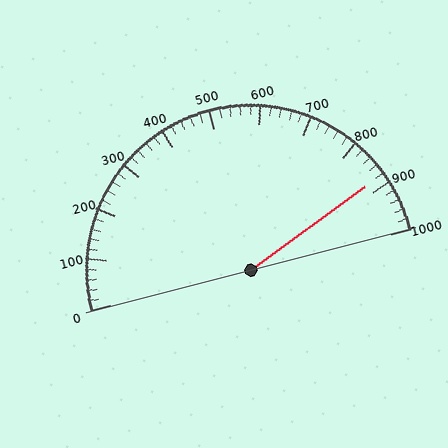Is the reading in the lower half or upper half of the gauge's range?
The reading is in the upper half of the range (0 to 1000).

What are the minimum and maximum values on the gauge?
The gauge ranges from 0 to 1000.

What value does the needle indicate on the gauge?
The needle indicates approximately 880.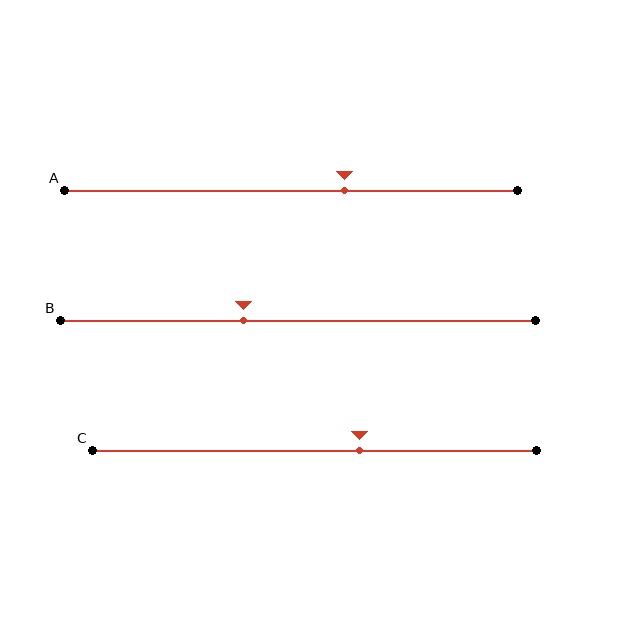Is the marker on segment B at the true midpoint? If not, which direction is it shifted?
No, the marker on segment B is shifted to the left by about 11% of the segment length.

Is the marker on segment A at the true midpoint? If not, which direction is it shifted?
No, the marker on segment A is shifted to the right by about 12% of the segment length.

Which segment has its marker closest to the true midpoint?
Segment C has its marker closest to the true midpoint.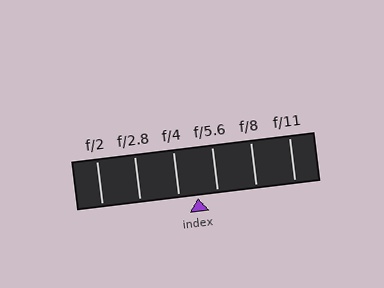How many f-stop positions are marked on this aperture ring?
There are 6 f-stop positions marked.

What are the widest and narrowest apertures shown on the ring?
The widest aperture shown is f/2 and the narrowest is f/11.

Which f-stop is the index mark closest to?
The index mark is closest to f/4.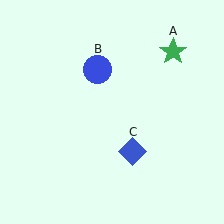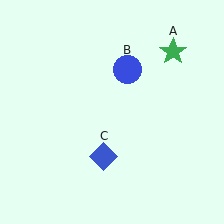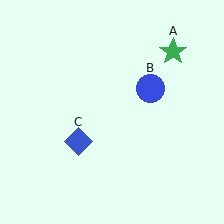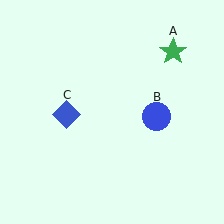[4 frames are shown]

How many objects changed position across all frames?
2 objects changed position: blue circle (object B), blue diamond (object C).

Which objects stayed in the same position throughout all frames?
Green star (object A) remained stationary.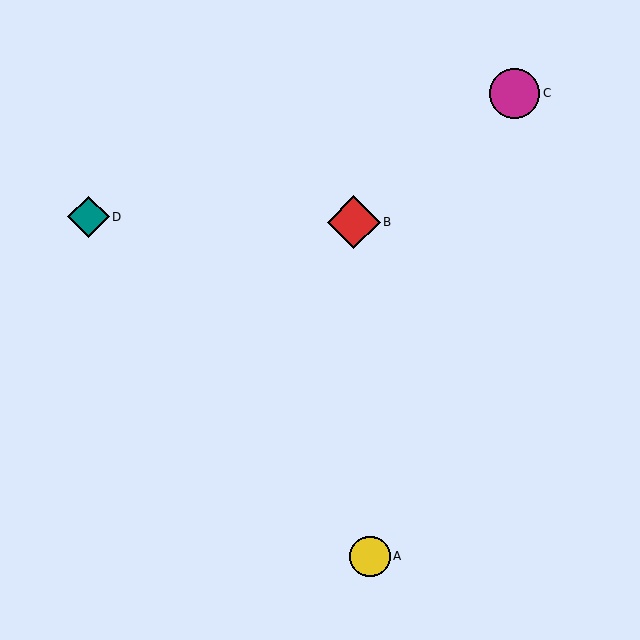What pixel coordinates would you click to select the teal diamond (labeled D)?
Click at (88, 217) to select the teal diamond D.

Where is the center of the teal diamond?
The center of the teal diamond is at (88, 217).